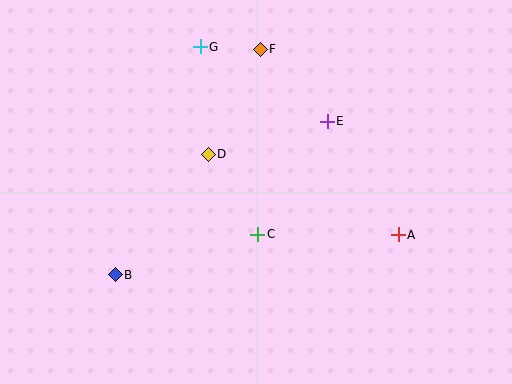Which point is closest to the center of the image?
Point C at (258, 234) is closest to the center.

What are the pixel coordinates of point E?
Point E is at (327, 121).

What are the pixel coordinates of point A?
Point A is at (398, 235).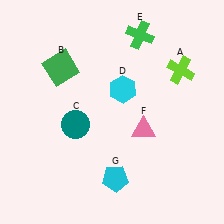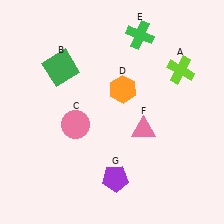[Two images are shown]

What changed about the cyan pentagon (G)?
In Image 1, G is cyan. In Image 2, it changed to purple.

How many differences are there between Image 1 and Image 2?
There are 3 differences between the two images.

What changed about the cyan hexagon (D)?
In Image 1, D is cyan. In Image 2, it changed to orange.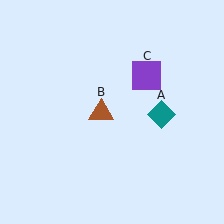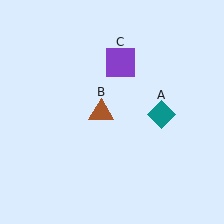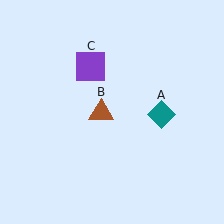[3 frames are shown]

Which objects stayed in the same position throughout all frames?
Teal diamond (object A) and brown triangle (object B) remained stationary.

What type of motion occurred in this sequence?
The purple square (object C) rotated counterclockwise around the center of the scene.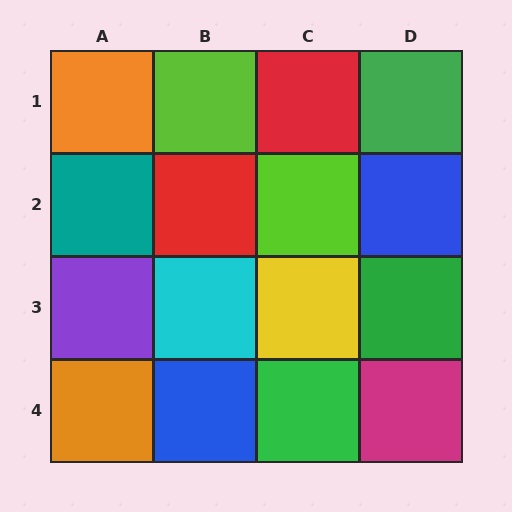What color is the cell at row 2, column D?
Blue.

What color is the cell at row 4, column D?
Magenta.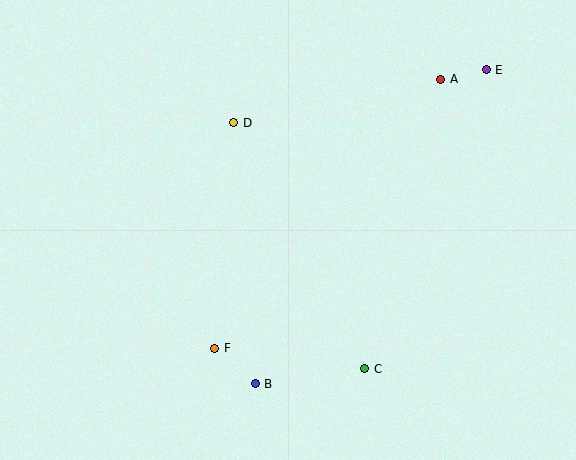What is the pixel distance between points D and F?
The distance between D and F is 226 pixels.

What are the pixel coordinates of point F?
Point F is at (215, 348).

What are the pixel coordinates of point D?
Point D is at (234, 123).